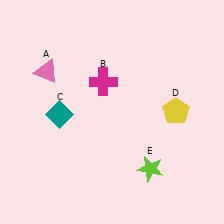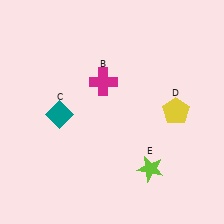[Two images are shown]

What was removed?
The pink triangle (A) was removed in Image 2.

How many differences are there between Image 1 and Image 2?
There is 1 difference between the two images.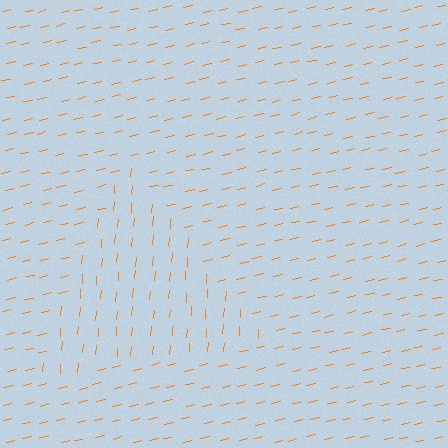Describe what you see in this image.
The image is filled with small orange line segments. A triangle region in the image has lines oriented differently from the surrounding lines, creating a visible texture boundary.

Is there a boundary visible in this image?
Yes, there is a texture boundary formed by a change in line orientation.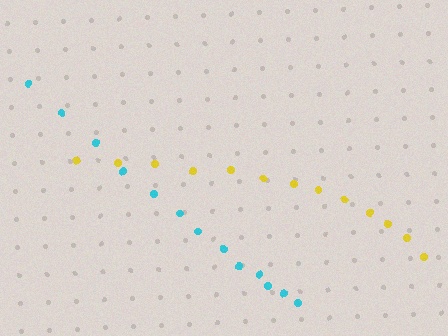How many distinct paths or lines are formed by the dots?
There are 2 distinct paths.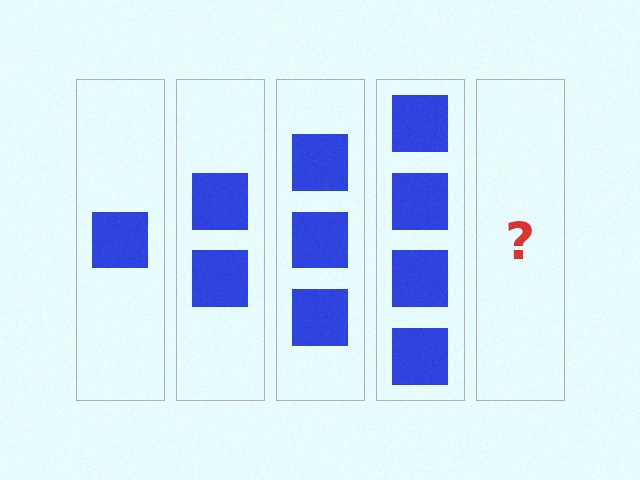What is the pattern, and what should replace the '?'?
The pattern is that each step adds one more square. The '?' should be 5 squares.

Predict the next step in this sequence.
The next step is 5 squares.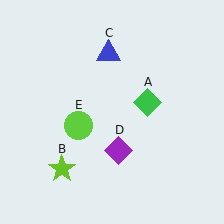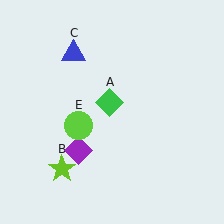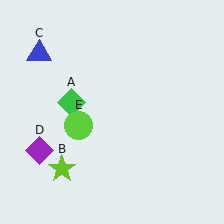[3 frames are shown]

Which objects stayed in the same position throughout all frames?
Lime star (object B) and lime circle (object E) remained stationary.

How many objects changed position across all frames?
3 objects changed position: green diamond (object A), blue triangle (object C), purple diamond (object D).